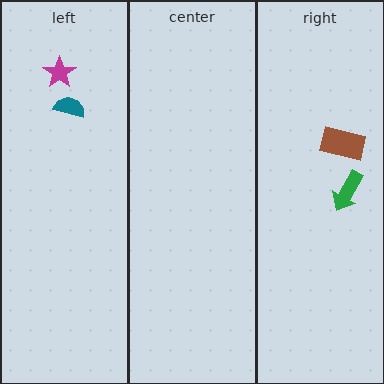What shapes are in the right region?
The green arrow, the brown rectangle.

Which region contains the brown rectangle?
The right region.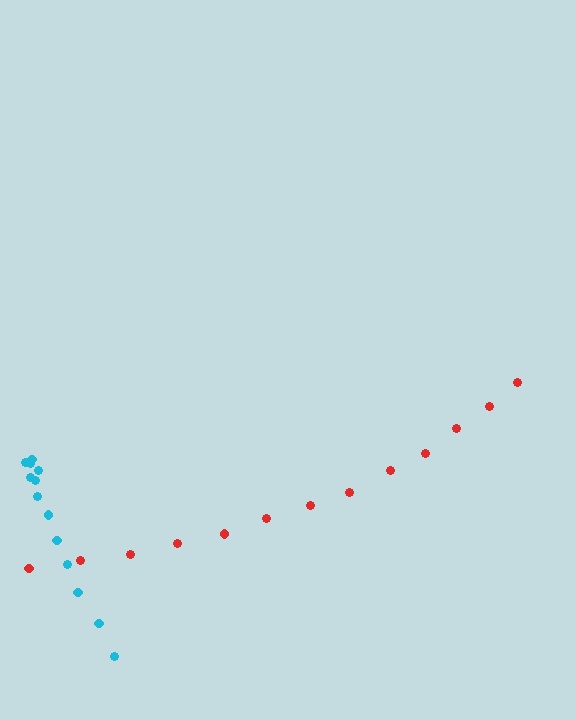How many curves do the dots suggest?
There are 2 distinct paths.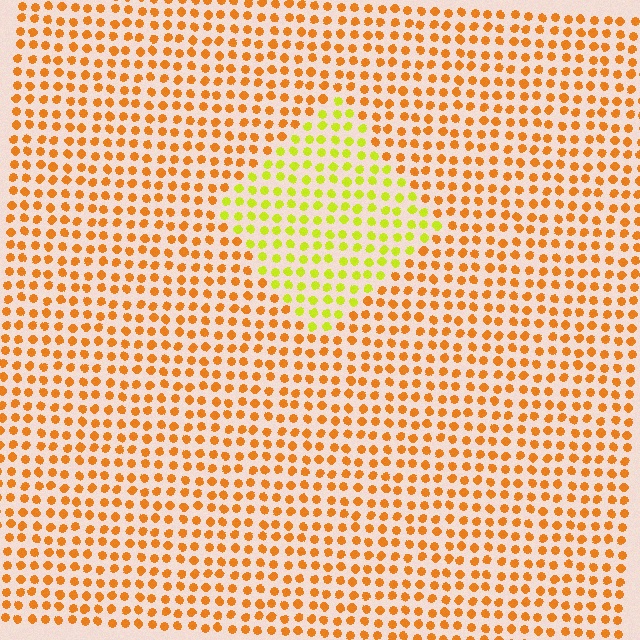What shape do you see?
I see a diamond.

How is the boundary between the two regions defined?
The boundary is defined purely by a slight shift in hue (about 43 degrees). Spacing, size, and orientation are identical on both sides.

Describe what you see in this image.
The image is filled with small orange elements in a uniform arrangement. A diamond-shaped region is visible where the elements are tinted to a slightly different hue, forming a subtle color boundary.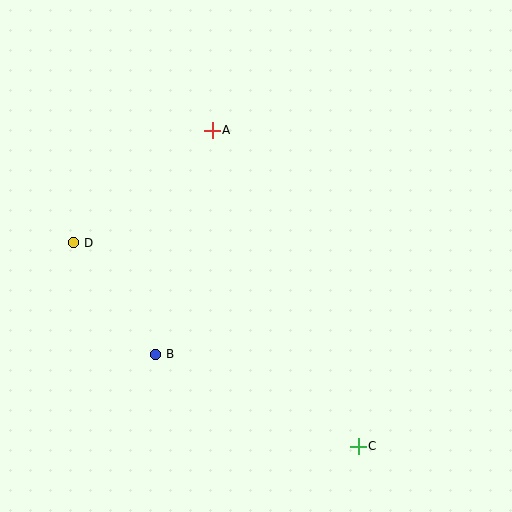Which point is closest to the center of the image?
Point A at (212, 130) is closest to the center.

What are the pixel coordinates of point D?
Point D is at (74, 243).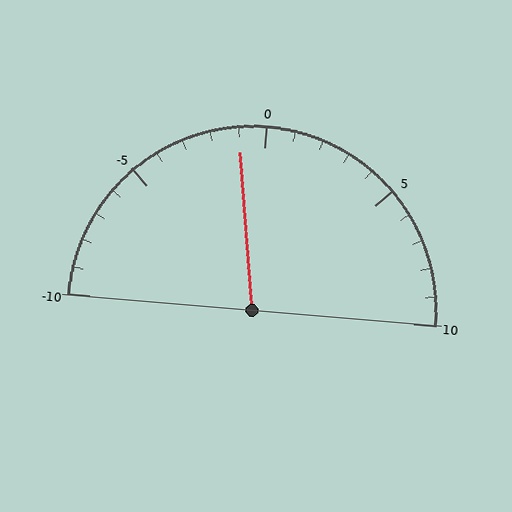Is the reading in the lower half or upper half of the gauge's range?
The reading is in the lower half of the range (-10 to 10).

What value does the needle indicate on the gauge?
The needle indicates approximately -1.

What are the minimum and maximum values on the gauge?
The gauge ranges from -10 to 10.